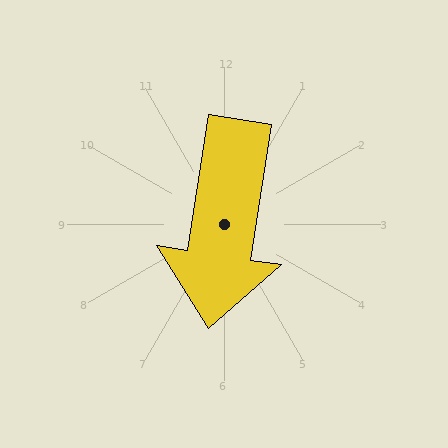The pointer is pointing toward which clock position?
Roughly 6 o'clock.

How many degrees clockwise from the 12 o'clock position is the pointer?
Approximately 189 degrees.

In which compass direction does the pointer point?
South.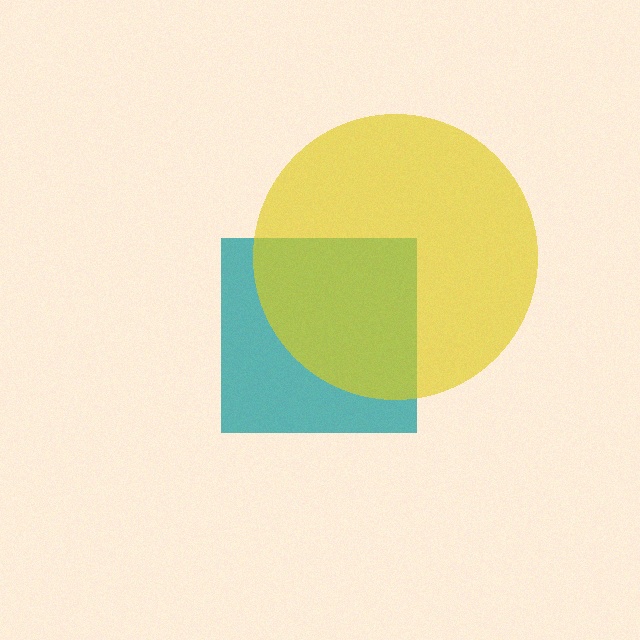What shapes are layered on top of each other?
The layered shapes are: a teal square, a yellow circle.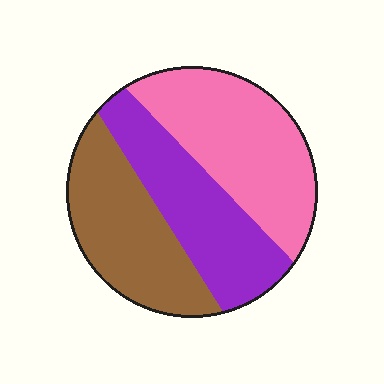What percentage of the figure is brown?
Brown covers 31% of the figure.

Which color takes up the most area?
Pink, at roughly 40%.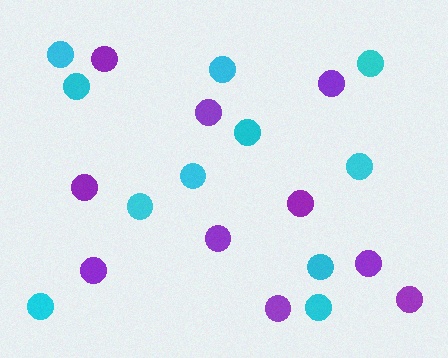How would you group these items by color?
There are 2 groups: one group of purple circles (10) and one group of cyan circles (11).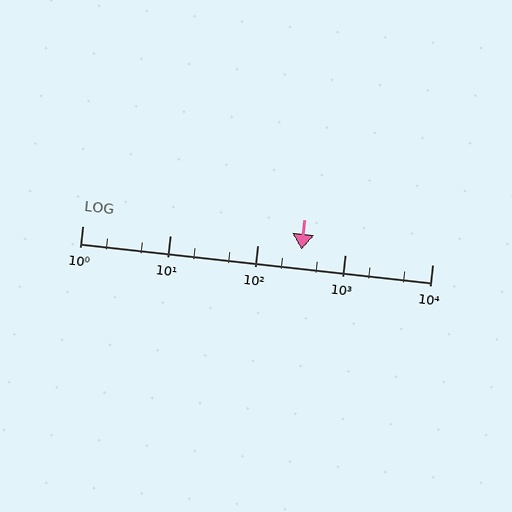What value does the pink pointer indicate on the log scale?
The pointer indicates approximately 320.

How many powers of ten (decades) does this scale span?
The scale spans 4 decades, from 1 to 10000.